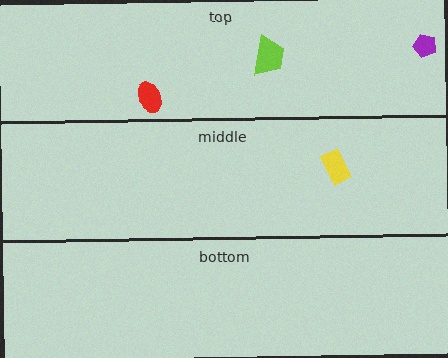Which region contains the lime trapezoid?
The top region.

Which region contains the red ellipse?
The top region.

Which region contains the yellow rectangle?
The middle region.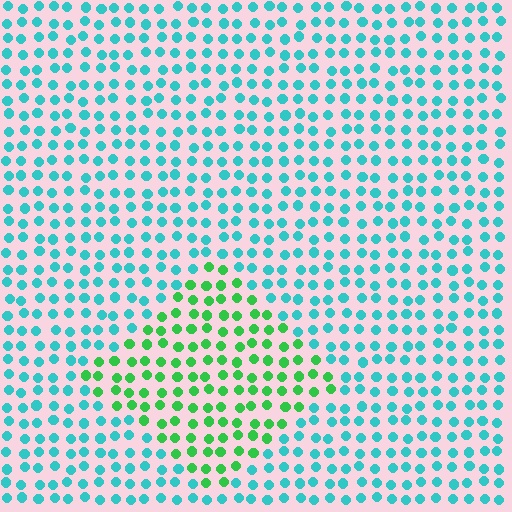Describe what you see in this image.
The image is filled with small cyan elements in a uniform arrangement. A diamond-shaped region is visible where the elements are tinted to a slightly different hue, forming a subtle color boundary.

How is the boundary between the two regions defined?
The boundary is defined purely by a slight shift in hue (about 50 degrees). Spacing, size, and orientation are identical on both sides.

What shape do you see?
I see a diamond.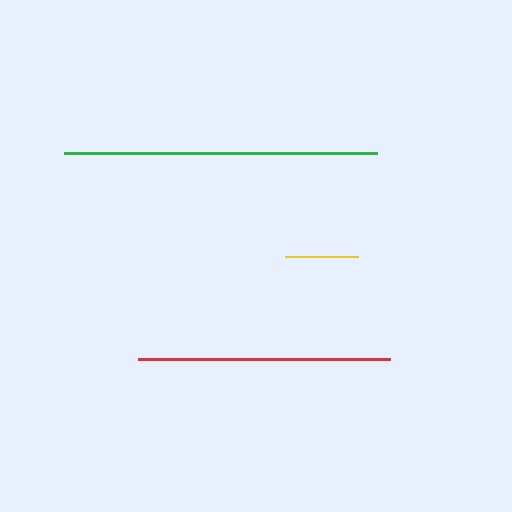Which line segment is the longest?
The green line is the longest at approximately 313 pixels.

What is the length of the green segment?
The green segment is approximately 313 pixels long.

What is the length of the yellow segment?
The yellow segment is approximately 73 pixels long.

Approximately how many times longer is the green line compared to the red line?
The green line is approximately 1.2 times the length of the red line.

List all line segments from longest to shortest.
From longest to shortest: green, red, yellow.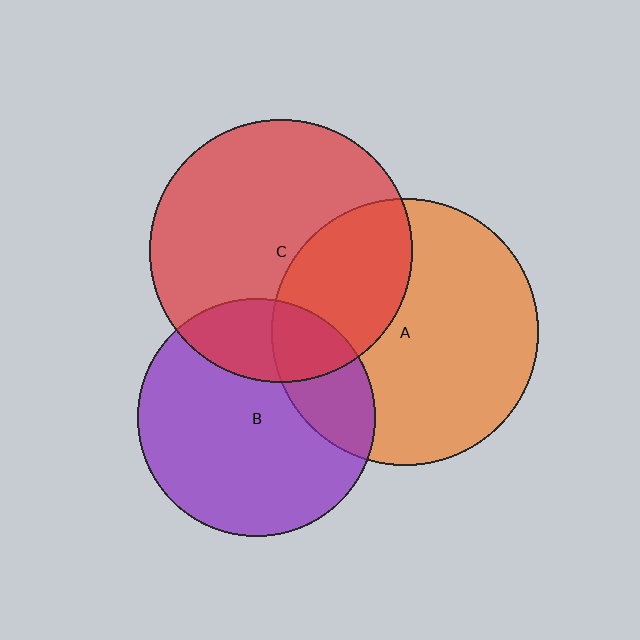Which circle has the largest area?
Circle A (orange).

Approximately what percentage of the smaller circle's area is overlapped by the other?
Approximately 35%.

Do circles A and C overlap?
Yes.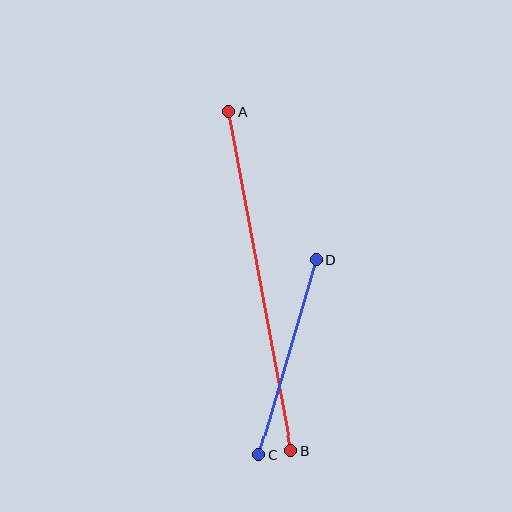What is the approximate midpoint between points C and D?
The midpoint is at approximately (288, 357) pixels.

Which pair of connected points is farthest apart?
Points A and B are farthest apart.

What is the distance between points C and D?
The distance is approximately 203 pixels.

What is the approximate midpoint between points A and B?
The midpoint is at approximately (260, 281) pixels.